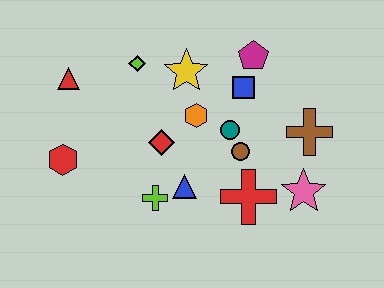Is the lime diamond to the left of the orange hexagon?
Yes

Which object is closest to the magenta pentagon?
The blue square is closest to the magenta pentagon.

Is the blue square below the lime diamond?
Yes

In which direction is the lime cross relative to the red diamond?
The lime cross is below the red diamond.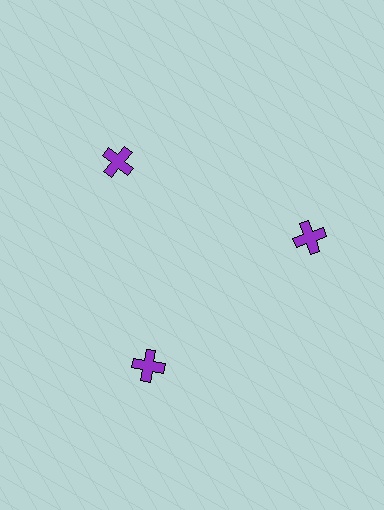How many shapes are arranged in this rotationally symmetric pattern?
There are 3 shapes, arranged in 3 groups of 1.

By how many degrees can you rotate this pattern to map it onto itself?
The pattern maps onto itself every 120 degrees of rotation.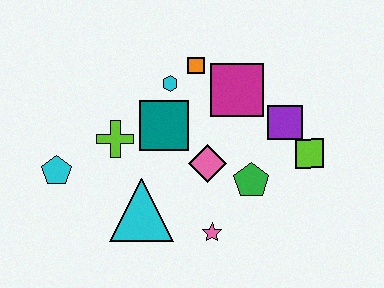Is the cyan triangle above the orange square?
No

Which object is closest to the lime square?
The purple square is closest to the lime square.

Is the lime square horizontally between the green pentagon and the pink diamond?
No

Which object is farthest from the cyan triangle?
The lime square is farthest from the cyan triangle.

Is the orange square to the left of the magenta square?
Yes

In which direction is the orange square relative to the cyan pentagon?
The orange square is to the right of the cyan pentagon.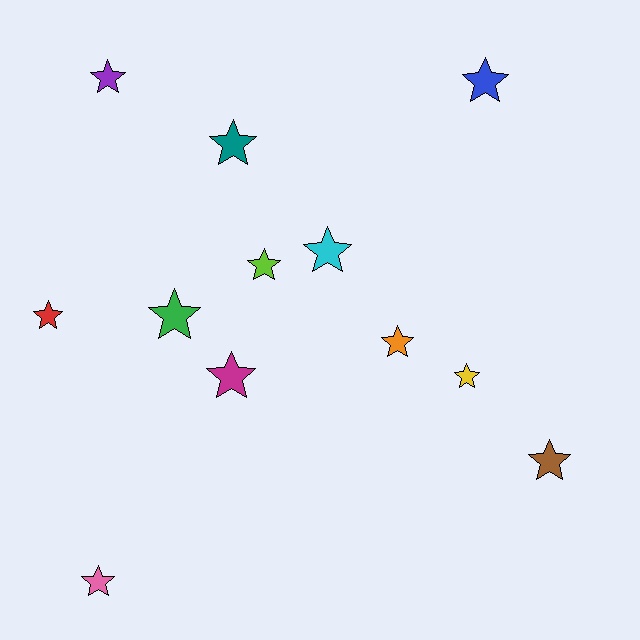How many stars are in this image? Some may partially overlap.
There are 12 stars.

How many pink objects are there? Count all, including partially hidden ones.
There is 1 pink object.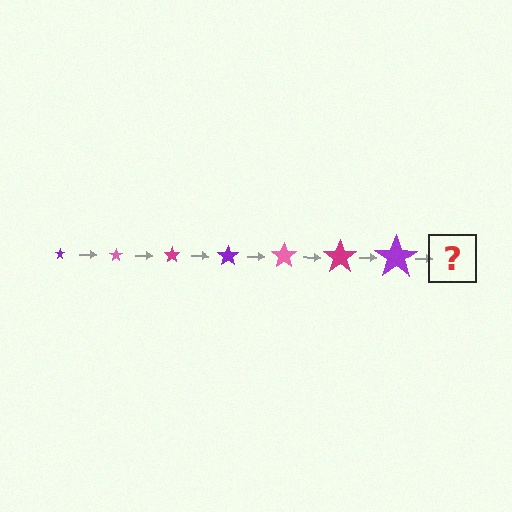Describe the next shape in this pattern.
It should be a pink star, larger than the previous one.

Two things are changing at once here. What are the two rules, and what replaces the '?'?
The two rules are that the star grows larger each step and the color cycles through purple, pink, and magenta. The '?' should be a pink star, larger than the previous one.